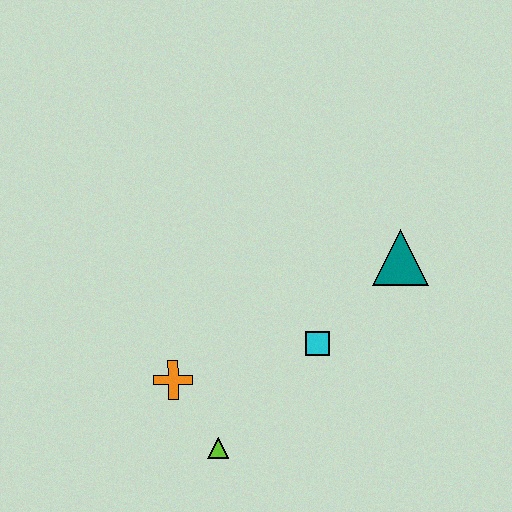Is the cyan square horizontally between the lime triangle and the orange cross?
No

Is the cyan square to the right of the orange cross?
Yes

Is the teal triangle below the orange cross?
No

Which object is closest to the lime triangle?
The orange cross is closest to the lime triangle.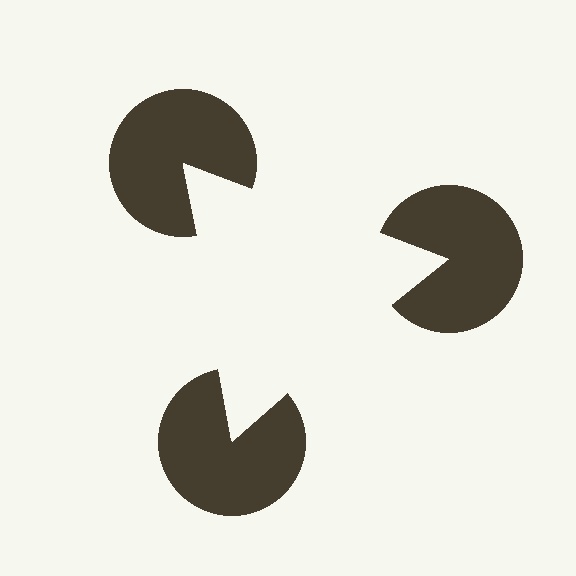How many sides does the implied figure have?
3 sides.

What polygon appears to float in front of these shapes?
An illusory triangle — its edges are inferred from the aligned wedge cuts in the pac-man discs, not physically drawn.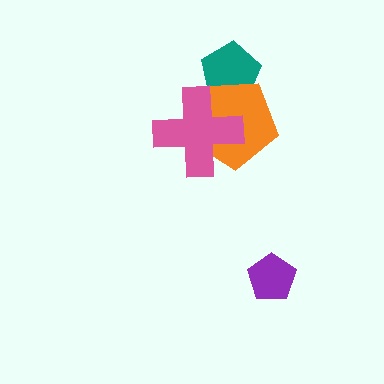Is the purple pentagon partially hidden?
No, no other shape covers it.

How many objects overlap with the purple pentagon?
0 objects overlap with the purple pentagon.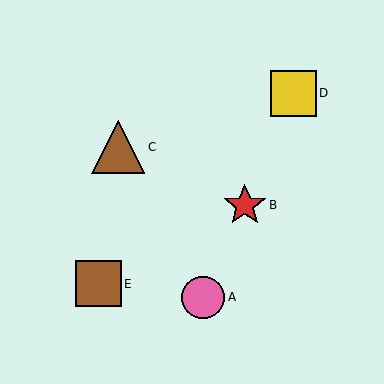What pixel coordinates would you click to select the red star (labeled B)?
Click at (245, 205) to select the red star B.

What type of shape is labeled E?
Shape E is a brown square.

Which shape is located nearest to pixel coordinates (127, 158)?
The brown triangle (labeled C) at (118, 147) is nearest to that location.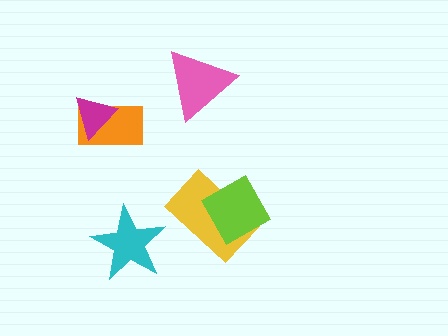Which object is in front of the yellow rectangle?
The lime square is in front of the yellow rectangle.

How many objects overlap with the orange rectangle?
1 object overlaps with the orange rectangle.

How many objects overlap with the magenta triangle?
1 object overlaps with the magenta triangle.